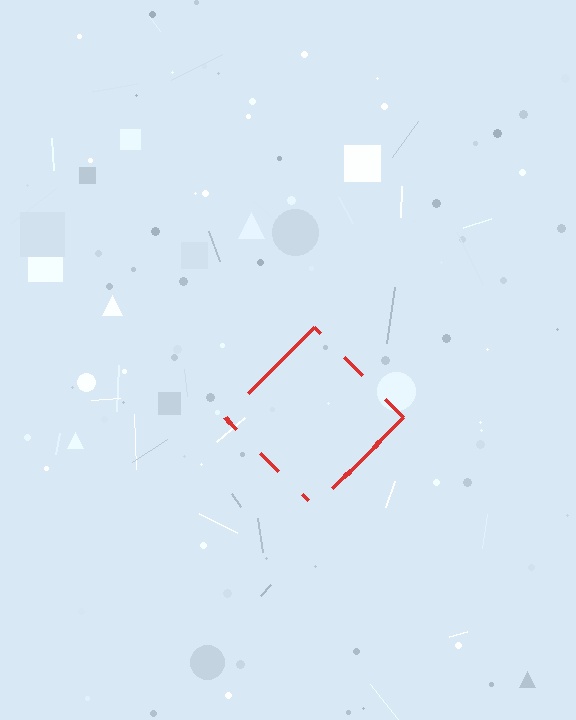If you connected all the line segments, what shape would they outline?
They would outline a diamond.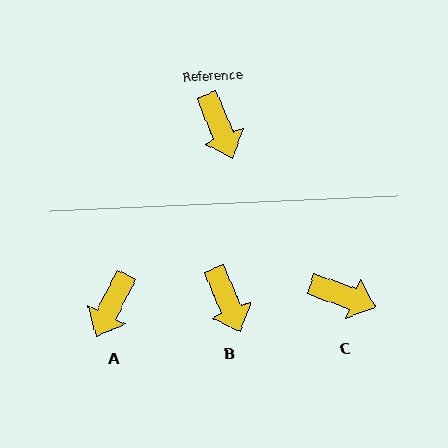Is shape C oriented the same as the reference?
No, it is off by about 48 degrees.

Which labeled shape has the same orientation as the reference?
B.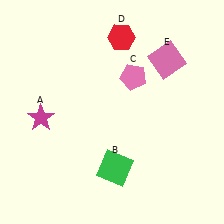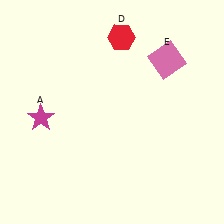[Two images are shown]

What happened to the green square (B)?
The green square (B) was removed in Image 2. It was in the bottom-right area of Image 1.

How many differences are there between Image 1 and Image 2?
There are 2 differences between the two images.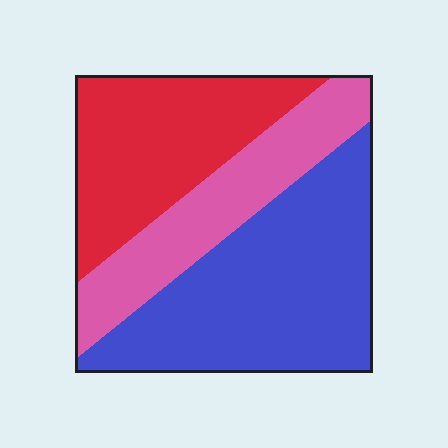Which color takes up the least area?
Pink, at roughly 25%.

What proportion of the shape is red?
Red takes up about one third (1/3) of the shape.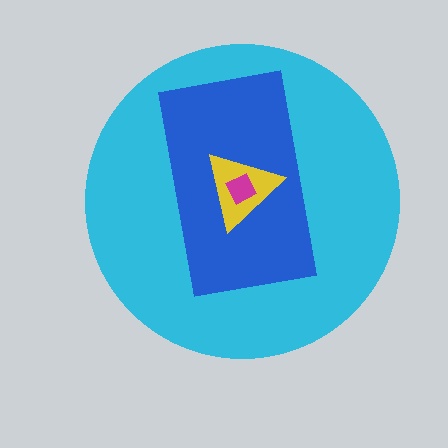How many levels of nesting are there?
4.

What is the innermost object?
The magenta square.